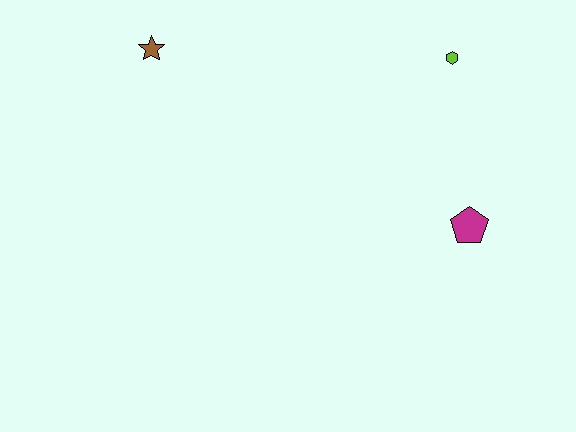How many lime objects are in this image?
There is 1 lime object.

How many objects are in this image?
There are 3 objects.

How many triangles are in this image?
There are no triangles.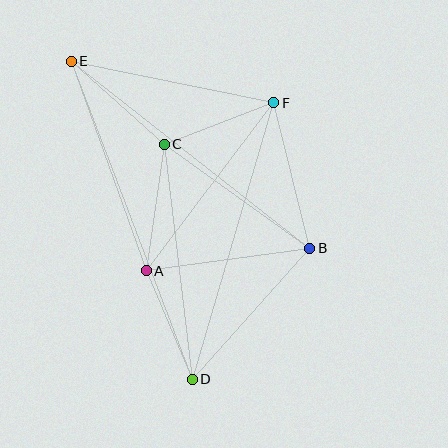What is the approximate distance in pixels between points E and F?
The distance between E and F is approximately 207 pixels.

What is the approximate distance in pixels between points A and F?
The distance between A and F is approximately 211 pixels.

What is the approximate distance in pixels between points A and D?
The distance between A and D is approximately 118 pixels.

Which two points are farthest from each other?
Points D and E are farthest from each other.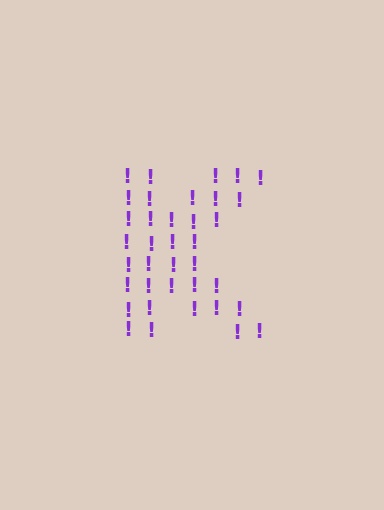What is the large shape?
The large shape is the letter K.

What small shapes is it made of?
It is made of small exclamation marks.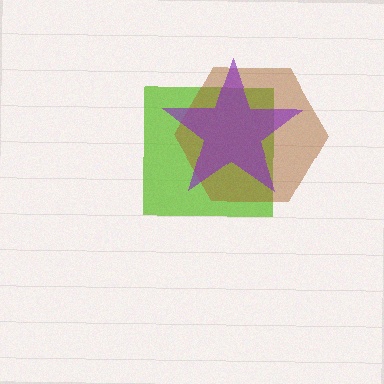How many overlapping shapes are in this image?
There are 3 overlapping shapes in the image.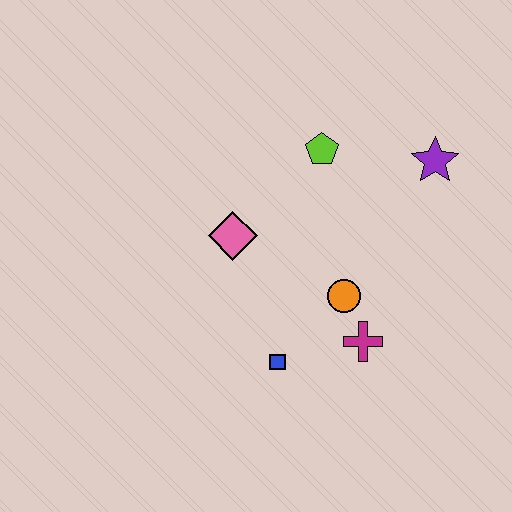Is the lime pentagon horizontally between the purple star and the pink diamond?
Yes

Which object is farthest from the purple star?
The blue square is farthest from the purple star.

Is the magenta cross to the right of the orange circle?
Yes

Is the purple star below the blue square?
No